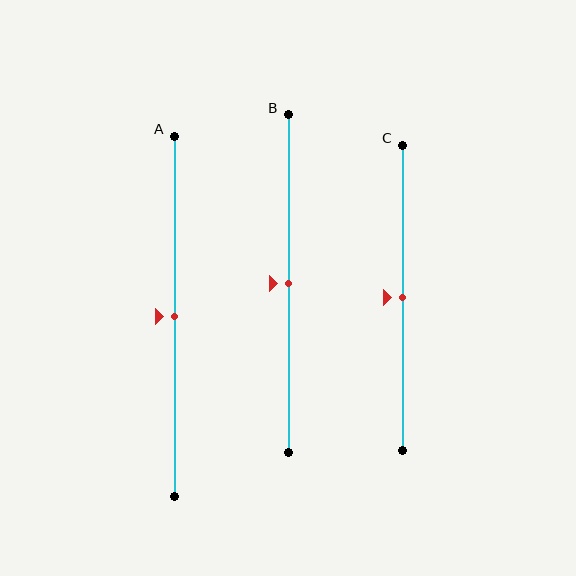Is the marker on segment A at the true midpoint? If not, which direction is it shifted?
Yes, the marker on segment A is at the true midpoint.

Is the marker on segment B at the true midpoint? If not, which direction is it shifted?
Yes, the marker on segment B is at the true midpoint.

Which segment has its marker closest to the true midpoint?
Segment A has its marker closest to the true midpoint.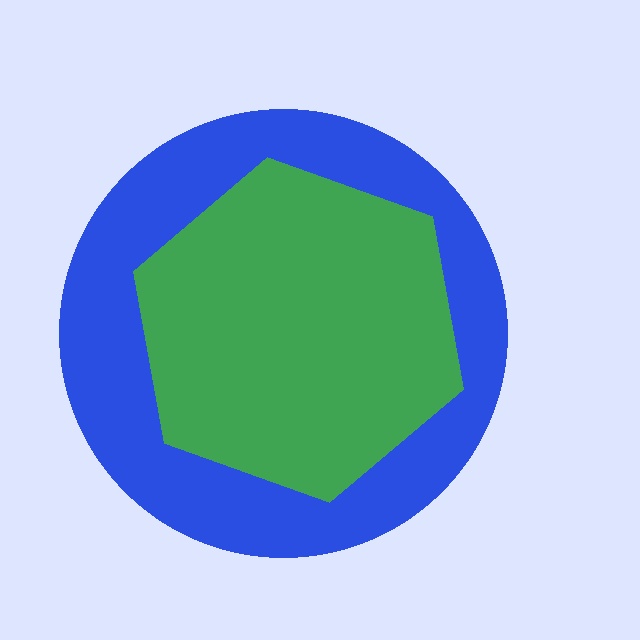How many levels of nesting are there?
2.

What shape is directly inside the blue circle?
The green hexagon.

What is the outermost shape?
The blue circle.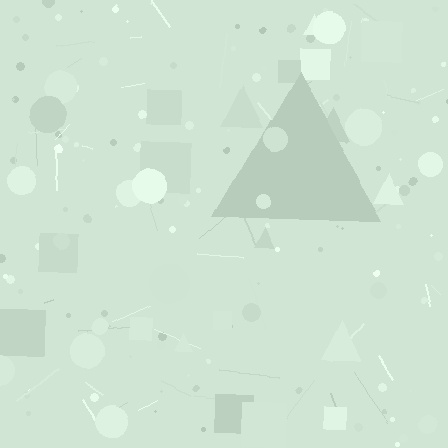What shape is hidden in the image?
A triangle is hidden in the image.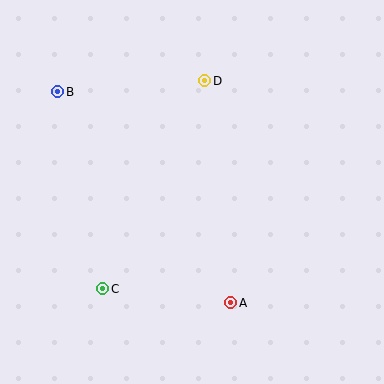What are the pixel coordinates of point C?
Point C is at (103, 289).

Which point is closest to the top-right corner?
Point D is closest to the top-right corner.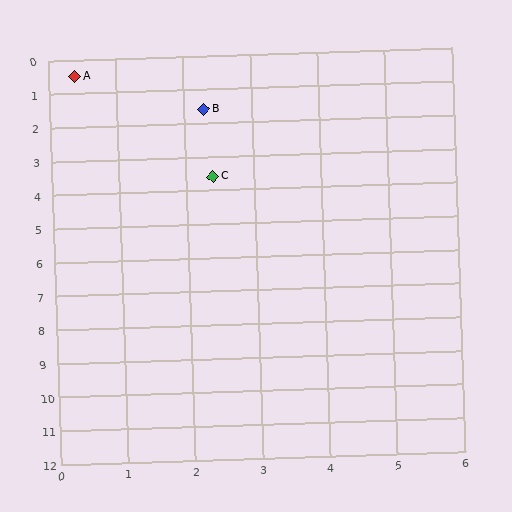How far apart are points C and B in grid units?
Points C and B are about 2.0 grid units apart.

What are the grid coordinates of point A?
Point A is at approximately (0.4, 0.5).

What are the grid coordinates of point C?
Point C is at approximately (2.4, 3.6).